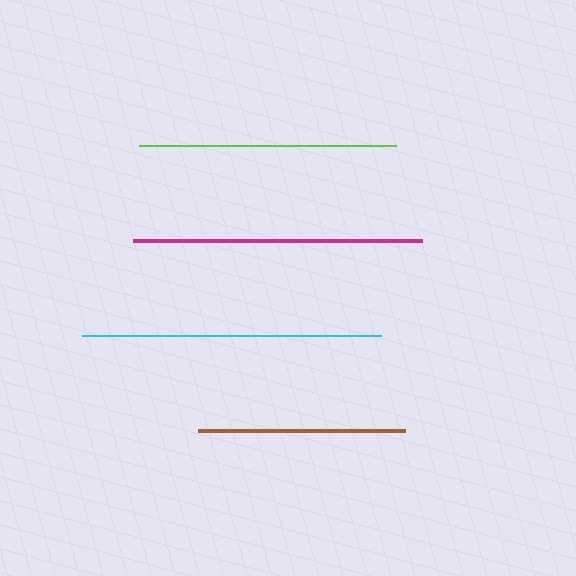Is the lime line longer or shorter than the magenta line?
The magenta line is longer than the lime line.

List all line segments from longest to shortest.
From longest to shortest: cyan, magenta, lime, brown.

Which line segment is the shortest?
The brown line is the shortest at approximately 208 pixels.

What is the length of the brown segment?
The brown segment is approximately 208 pixels long.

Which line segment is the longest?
The cyan line is the longest at approximately 299 pixels.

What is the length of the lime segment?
The lime segment is approximately 258 pixels long.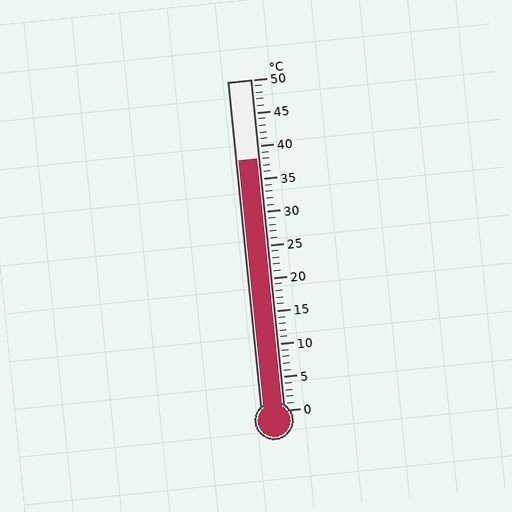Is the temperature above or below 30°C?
The temperature is above 30°C.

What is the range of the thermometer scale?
The thermometer scale ranges from 0°C to 50°C.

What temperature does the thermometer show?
The thermometer shows approximately 38°C.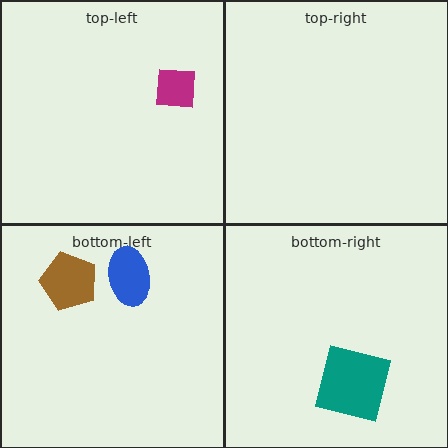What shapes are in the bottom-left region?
The brown pentagon, the blue ellipse.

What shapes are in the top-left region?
The magenta square.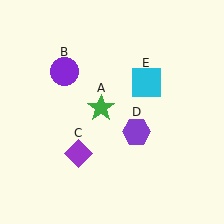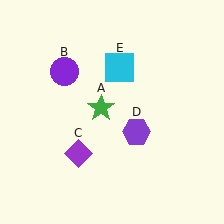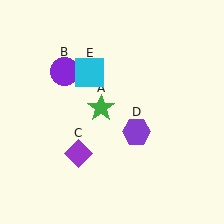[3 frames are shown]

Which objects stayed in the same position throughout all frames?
Green star (object A) and purple circle (object B) and purple diamond (object C) and purple hexagon (object D) remained stationary.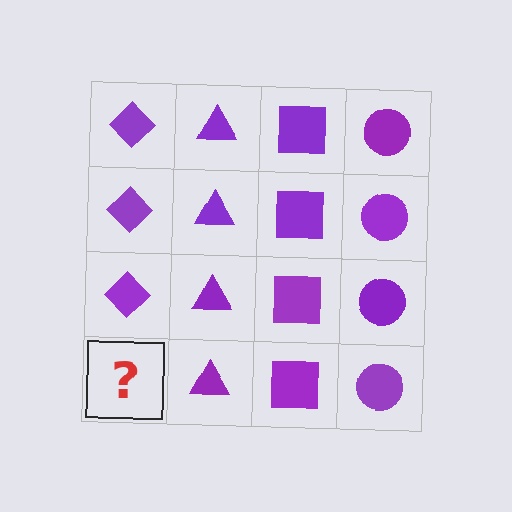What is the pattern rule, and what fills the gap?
The rule is that each column has a consistent shape. The gap should be filled with a purple diamond.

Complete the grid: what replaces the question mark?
The question mark should be replaced with a purple diamond.